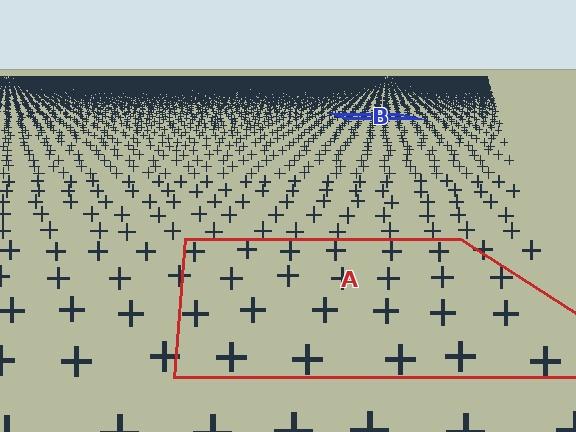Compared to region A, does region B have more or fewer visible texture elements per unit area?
Region B has more texture elements per unit area — they are packed more densely because it is farther away.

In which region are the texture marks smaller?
The texture marks are smaller in region B, because it is farther away.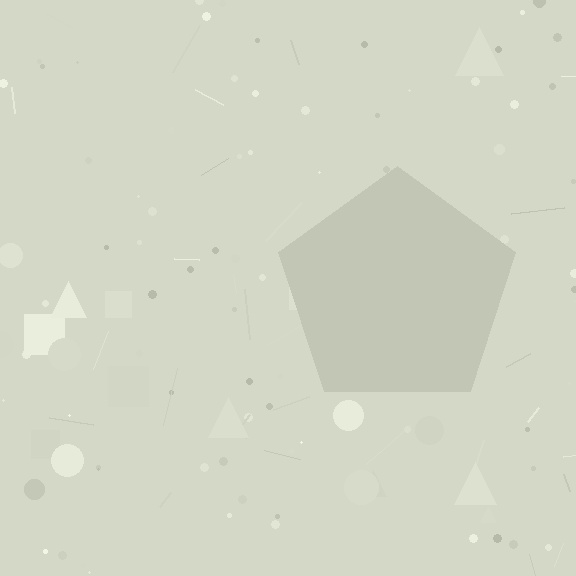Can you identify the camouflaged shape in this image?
The camouflaged shape is a pentagon.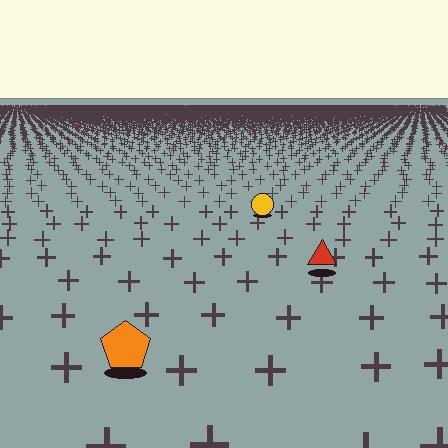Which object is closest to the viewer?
The orange pentagon is closest. The texture marks near it are larger and more spread out.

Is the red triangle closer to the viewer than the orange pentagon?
No. The orange pentagon is closer — you can tell from the texture gradient: the ground texture is coarser near it.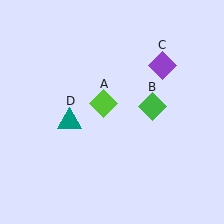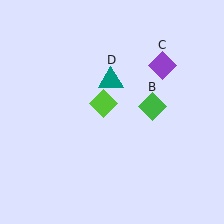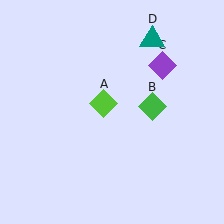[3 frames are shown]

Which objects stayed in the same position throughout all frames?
Lime diamond (object A) and green diamond (object B) and purple diamond (object C) remained stationary.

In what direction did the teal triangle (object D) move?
The teal triangle (object D) moved up and to the right.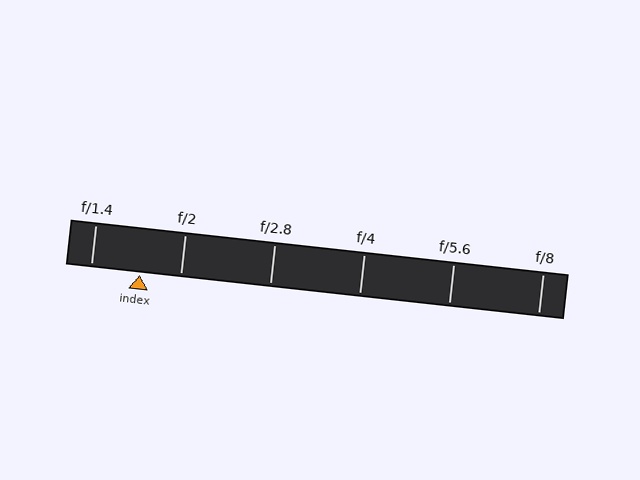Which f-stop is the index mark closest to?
The index mark is closest to f/2.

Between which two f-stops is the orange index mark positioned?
The index mark is between f/1.4 and f/2.